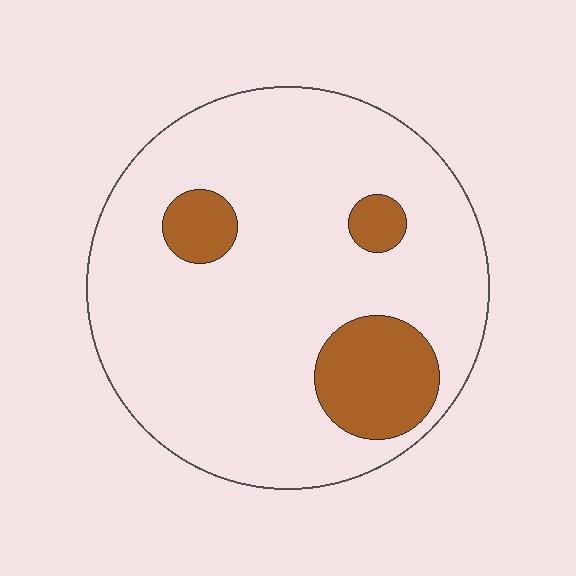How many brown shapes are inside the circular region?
3.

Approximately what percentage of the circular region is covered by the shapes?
Approximately 15%.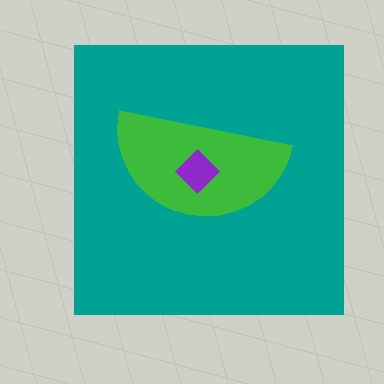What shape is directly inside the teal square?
The green semicircle.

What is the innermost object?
The purple diamond.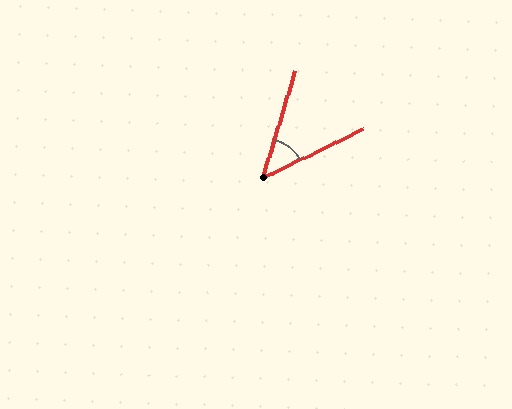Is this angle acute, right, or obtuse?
It is acute.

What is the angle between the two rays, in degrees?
Approximately 47 degrees.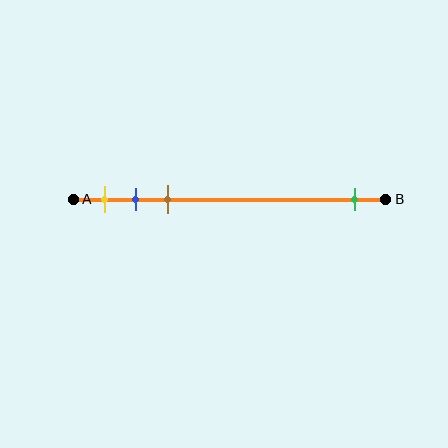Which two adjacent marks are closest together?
The blue and brown marks are the closest adjacent pair.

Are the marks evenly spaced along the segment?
No, the marks are not evenly spaced.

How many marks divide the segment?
There are 4 marks dividing the segment.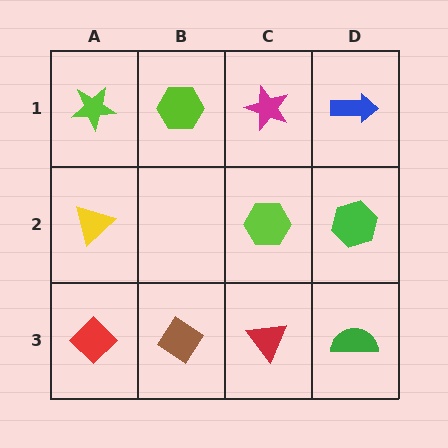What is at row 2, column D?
A green hexagon.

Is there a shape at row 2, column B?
No, that cell is empty.